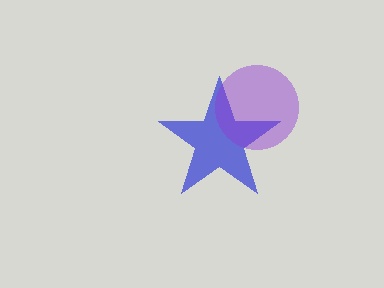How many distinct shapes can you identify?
There are 2 distinct shapes: a blue star, a purple circle.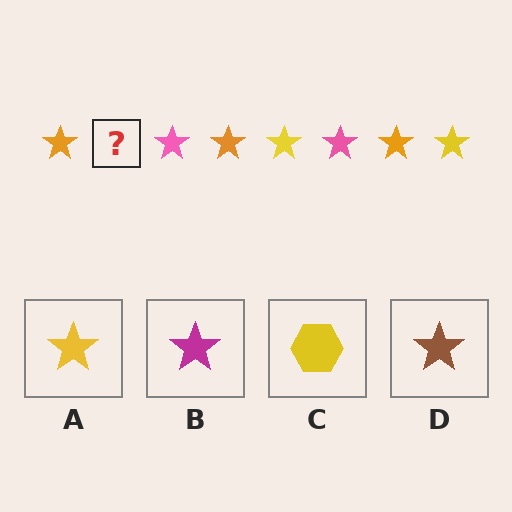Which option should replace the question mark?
Option A.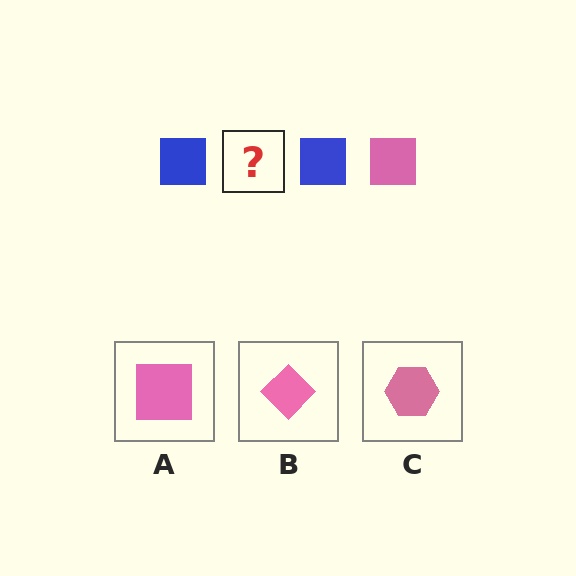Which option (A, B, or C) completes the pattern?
A.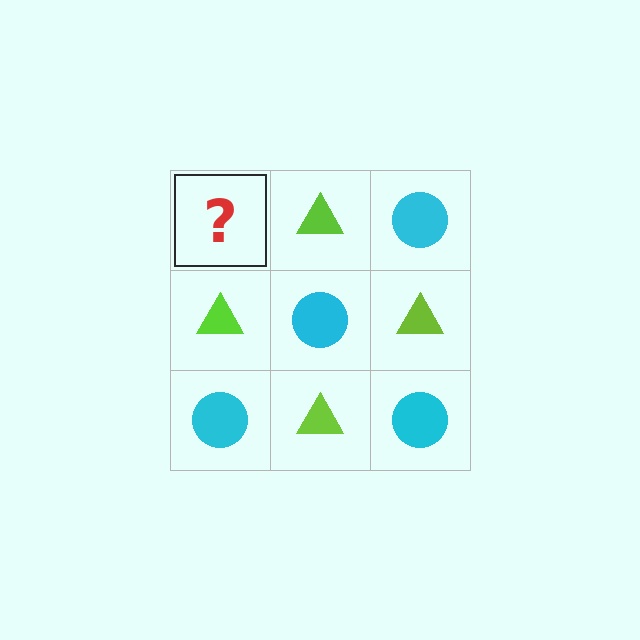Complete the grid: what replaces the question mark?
The question mark should be replaced with a cyan circle.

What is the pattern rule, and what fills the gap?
The rule is that it alternates cyan circle and lime triangle in a checkerboard pattern. The gap should be filled with a cyan circle.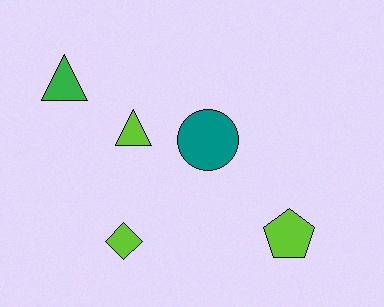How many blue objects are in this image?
There are no blue objects.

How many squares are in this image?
There are no squares.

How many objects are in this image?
There are 5 objects.